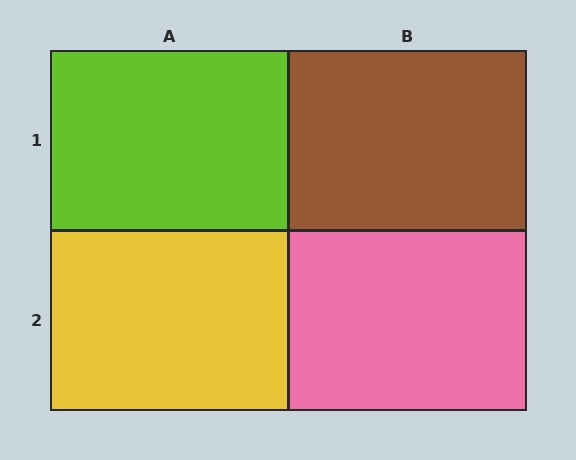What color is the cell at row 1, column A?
Lime.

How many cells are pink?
1 cell is pink.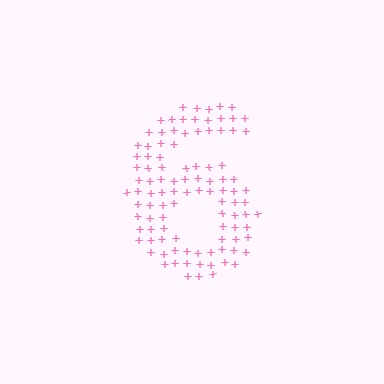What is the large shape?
The large shape is the digit 6.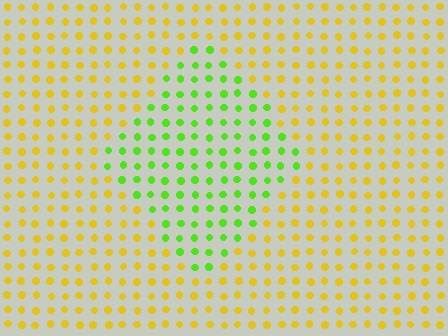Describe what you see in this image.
The image is filled with small yellow elements in a uniform arrangement. A diamond-shaped region is visible where the elements are tinted to a slightly different hue, forming a subtle color boundary.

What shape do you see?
I see a diamond.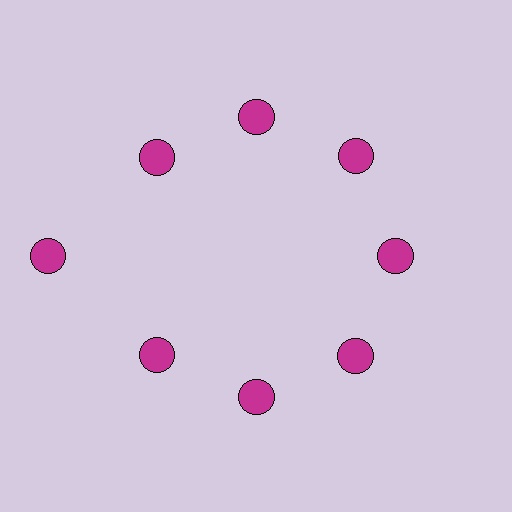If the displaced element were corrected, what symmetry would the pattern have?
It would have 8-fold rotational symmetry — the pattern would map onto itself every 45 degrees.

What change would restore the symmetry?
The symmetry would be restored by moving it inward, back onto the ring so that all 8 circles sit at equal angles and equal distance from the center.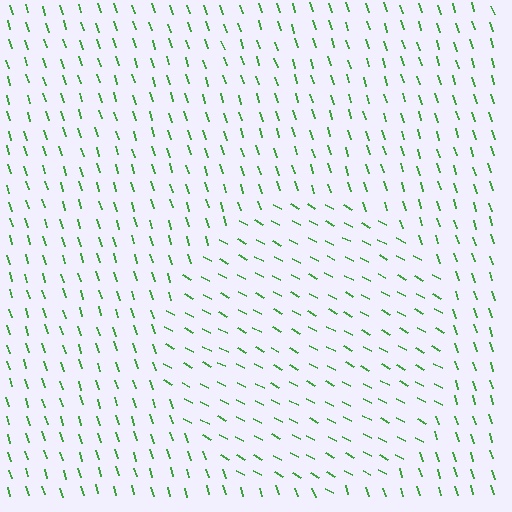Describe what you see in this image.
The image is filled with small green line segments. A circle region in the image has lines oriented differently from the surrounding lines, creating a visible texture boundary.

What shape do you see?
I see a circle.